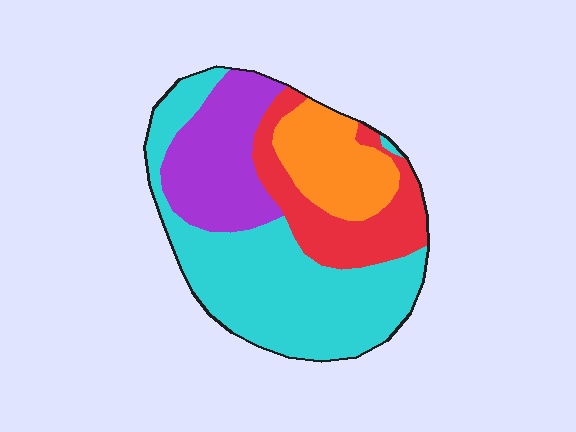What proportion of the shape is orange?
Orange takes up less than a quarter of the shape.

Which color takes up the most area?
Cyan, at roughly 45%.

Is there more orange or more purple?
Purple.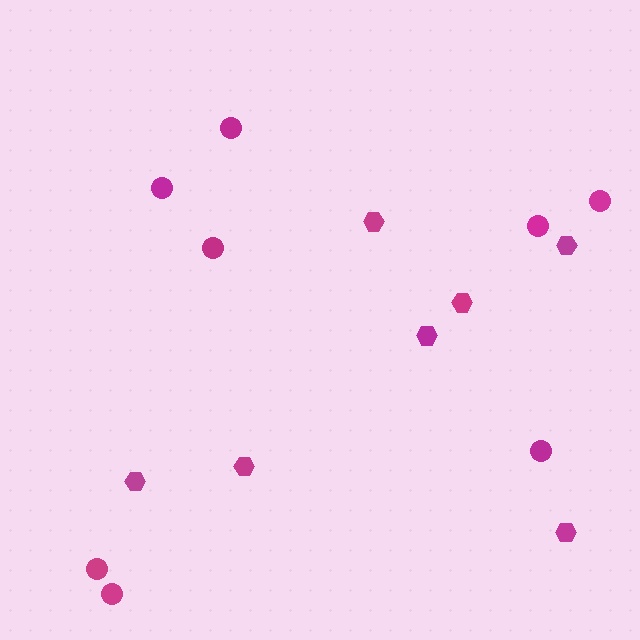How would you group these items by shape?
There are 2 groups: one group of circles (8) and one group of hexagons (7).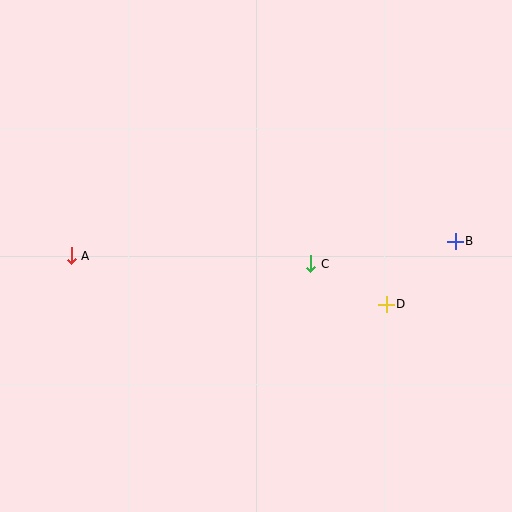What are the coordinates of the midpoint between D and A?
The midpoint between D and A is at (229, 280).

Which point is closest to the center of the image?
Point C at (311, 264) is closest to the center.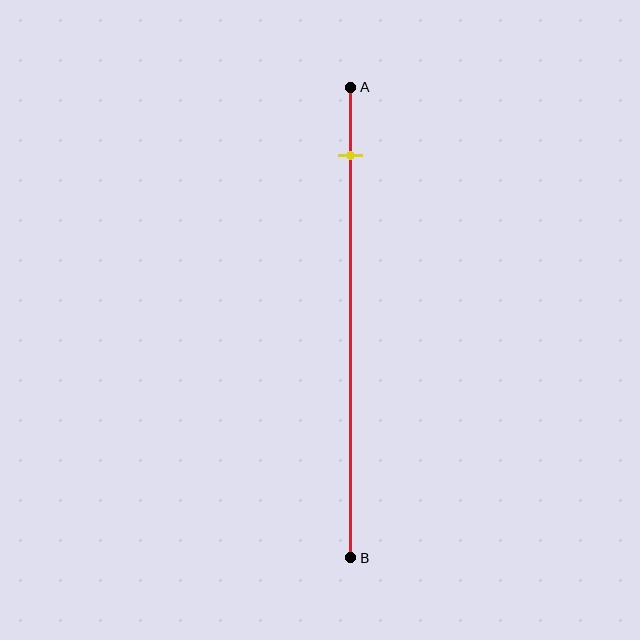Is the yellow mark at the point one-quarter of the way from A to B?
No, the mark is at about 15% from A, not at the 25% one-quarter point.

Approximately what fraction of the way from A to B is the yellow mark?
The yellow mark is approximately 15% of the way from A to B.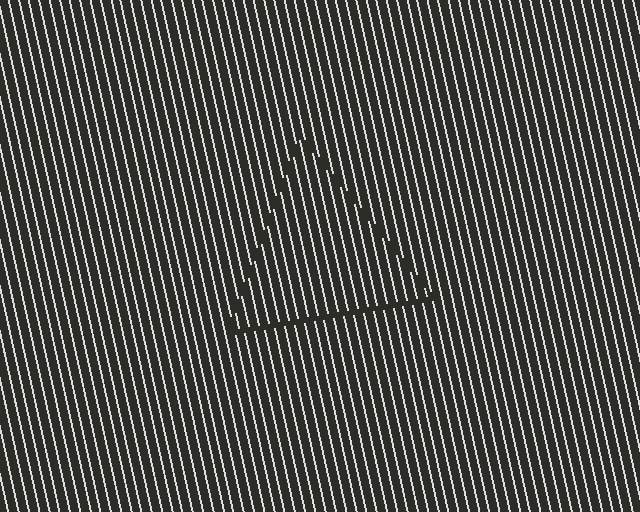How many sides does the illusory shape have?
3 sides — the line-ends trace a triangle.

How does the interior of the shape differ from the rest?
The interior of the shape contains the same grating, shifted by half a period — the contour is defined by the phase discontinuity where line-ends from the inner and outer gratings abut.